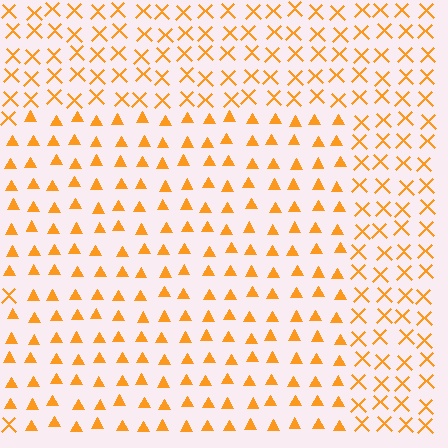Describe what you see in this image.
The image is filled with small orange elements arranged in a uniform grid. A rectangle-shaped region contains triangles, while the surrounding area contains X marks. The boundary is defined purely by the change in element shape.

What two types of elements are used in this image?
The image uses triangles inside the rectangle region and X marks outside it.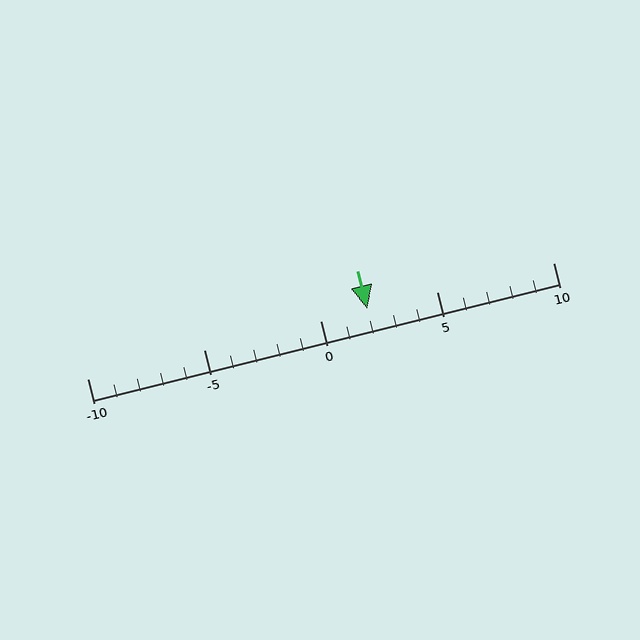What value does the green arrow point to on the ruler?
The green arrow points to approximately 2.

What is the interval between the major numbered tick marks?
The major tick marks are spaced 5 units apart.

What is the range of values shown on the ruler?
The ruler shows values from -10 to 10.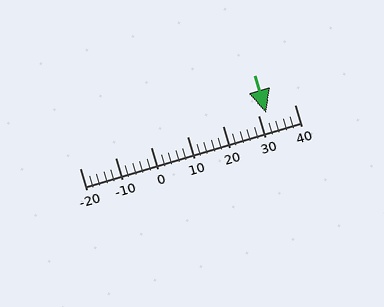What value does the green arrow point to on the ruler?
The green arrow points to approximately 32.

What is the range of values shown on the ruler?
The ruler shows values from -20 to 40.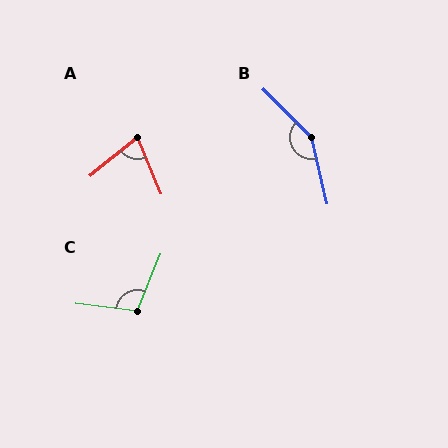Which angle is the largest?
B, at approximately 148 degrees.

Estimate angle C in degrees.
Approximately 105 degrees.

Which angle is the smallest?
A, at approximately 73 degrees.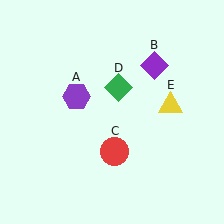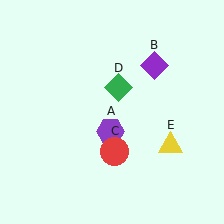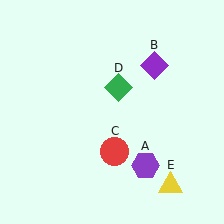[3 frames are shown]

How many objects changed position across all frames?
2 objects changed position: purple hexagon (object A), yellow triangle (object E).